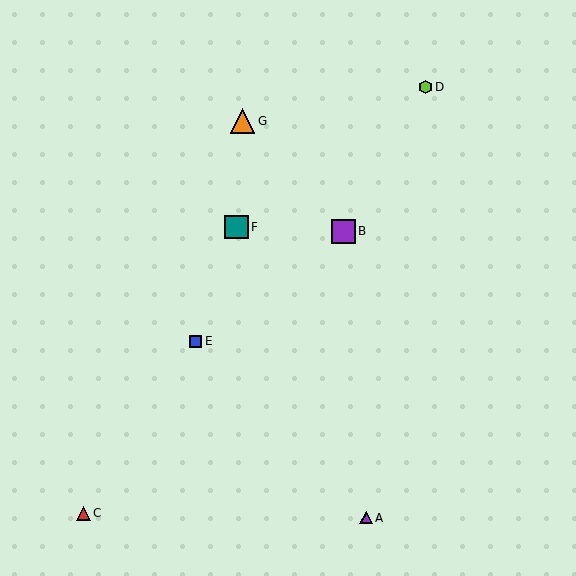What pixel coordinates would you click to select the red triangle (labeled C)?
Click at (83, 513) to select the red triangle C.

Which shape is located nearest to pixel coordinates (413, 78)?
The lime hexagon (labeled D) at (426, 87) is nearest to that location.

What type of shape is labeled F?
Shape F is a teal square.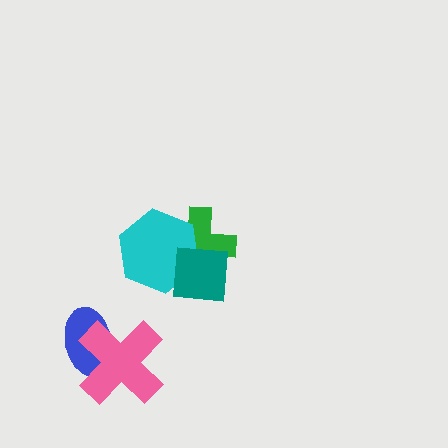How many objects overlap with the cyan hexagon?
2 objects overlap with the cyan hexagon.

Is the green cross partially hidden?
Yes, it is partially covered by another shape.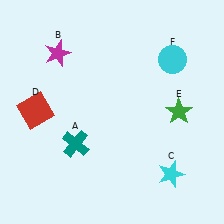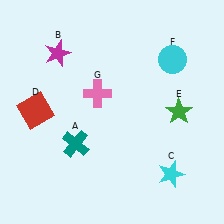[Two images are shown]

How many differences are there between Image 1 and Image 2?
There is 1 difference between the two images.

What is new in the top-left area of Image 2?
A pink cross (G) was added in the top-left area of Image 2.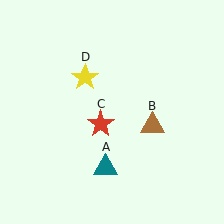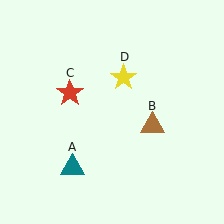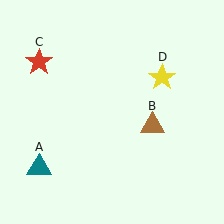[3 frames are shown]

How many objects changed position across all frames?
3 objects changed position: teal triangle (object A), red star (object C), yellow star (object D).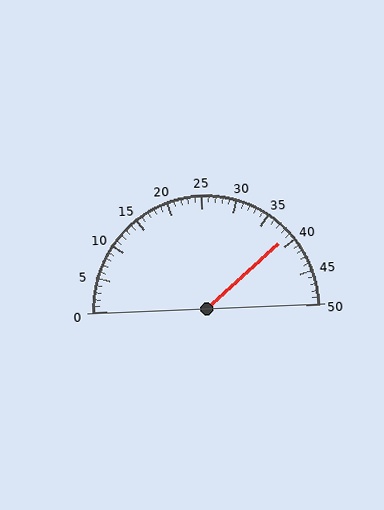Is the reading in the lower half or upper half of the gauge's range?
The reading is in the upper half of the range (0 to 50).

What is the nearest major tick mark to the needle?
The nearest major tick mark is 40.